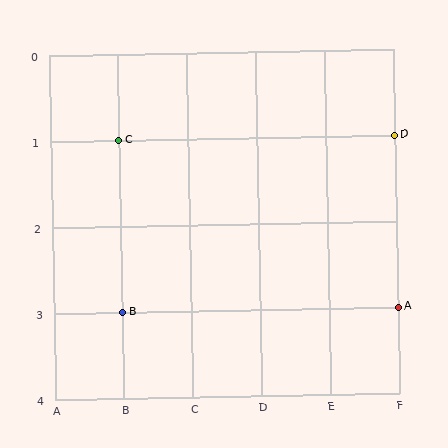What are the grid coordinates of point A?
Point A is at grid coordinates (F, 3).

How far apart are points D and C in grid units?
Points D and C are 4 columns apart.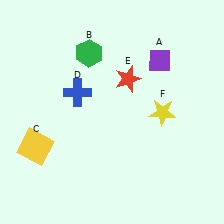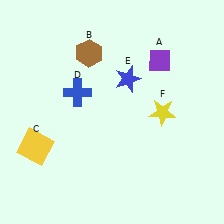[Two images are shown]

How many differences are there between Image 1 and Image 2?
There are 2 differences between the two images.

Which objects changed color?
B changed from green to brown. E changed from red to blue.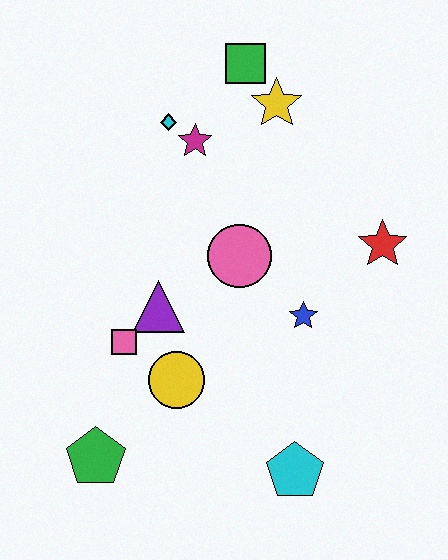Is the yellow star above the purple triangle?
Yes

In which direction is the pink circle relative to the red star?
The pink circle is to the left of the red star.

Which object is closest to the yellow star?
The green square is closest to the yellow star.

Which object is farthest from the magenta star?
The cyan pentagon is farthest from the magenta star.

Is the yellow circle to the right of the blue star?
No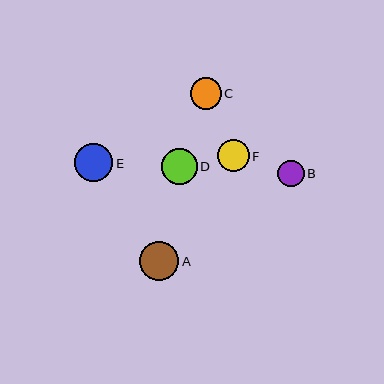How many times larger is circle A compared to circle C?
Circle A is approximately 1.2 times the size of circle C.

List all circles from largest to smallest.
From largest to smallest: A, E, D, F, C, B.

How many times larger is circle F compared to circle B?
Circle F is approximately 1.2 times the size of circle B.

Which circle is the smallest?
Circle B is the smallest with a size of approximately 26 pixels.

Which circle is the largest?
Circle A is the largest with a size of approximately 39 pixels.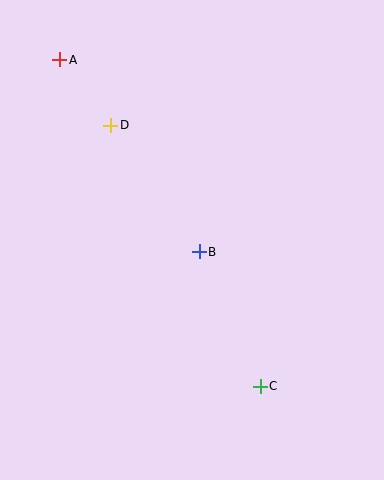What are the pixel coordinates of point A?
Point A is at (60, 60).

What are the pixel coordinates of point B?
Point B is at (199, 252).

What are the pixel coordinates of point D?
Point D is at (111, 125).